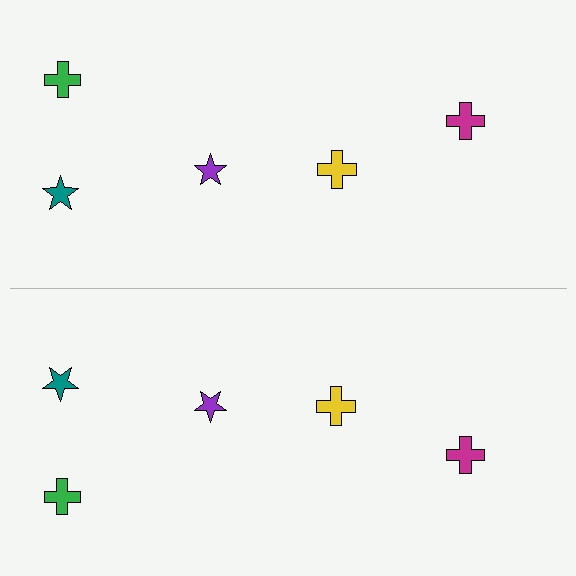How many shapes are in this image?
There are 10 shapes in this image.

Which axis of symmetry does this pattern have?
The pattern has a horizontal axis of symmetry running through the center of the image.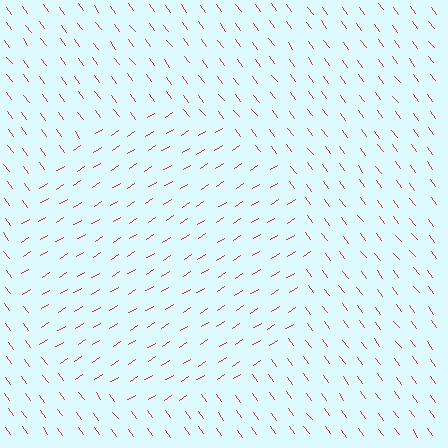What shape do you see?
I see a circle.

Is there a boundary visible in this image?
Yes, there is a texture boundary formed by a change in line orientation.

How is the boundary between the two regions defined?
The boundary is defined purely by a change in line orientation (approximately 85 degrees difference). All lines are the same color and thickness.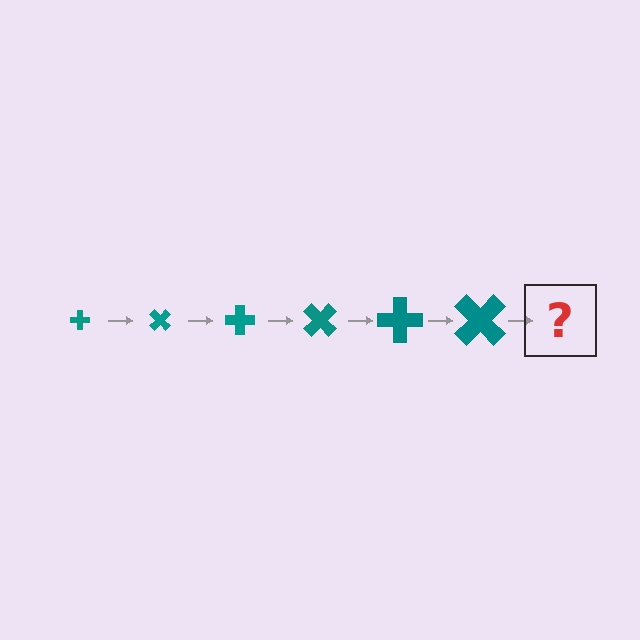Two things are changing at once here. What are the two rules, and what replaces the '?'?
The two rules are that the cross grows larger each step and it rotates 45 degrees each step. The '?' should be a cross, larger than the previous one and rotated 270 degrees from the start.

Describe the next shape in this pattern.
It should be a cross, larger than the previous one and rotated 270 degrees from the start.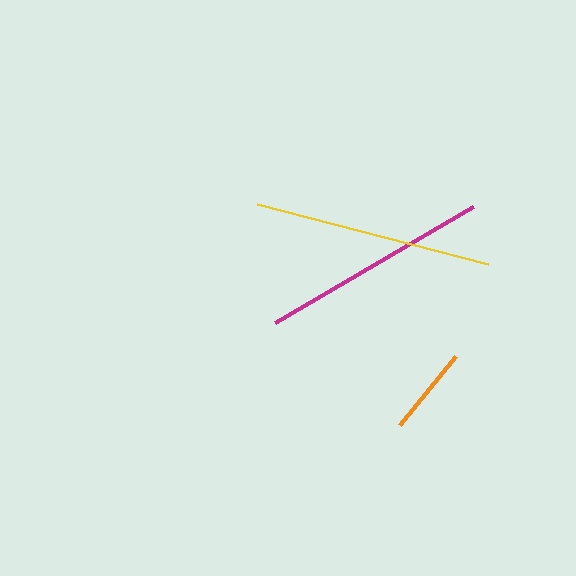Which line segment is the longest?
The yellow line is the longest at approximately 238 pixels.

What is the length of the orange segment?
The orange segment is approximately 89 pixels long.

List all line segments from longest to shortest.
From longest to shortest: yellow, magenta, orange.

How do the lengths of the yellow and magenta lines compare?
The yellow and magenta lines are approximately the same length.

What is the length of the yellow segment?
The yellow segment is approximately 238 pixels long.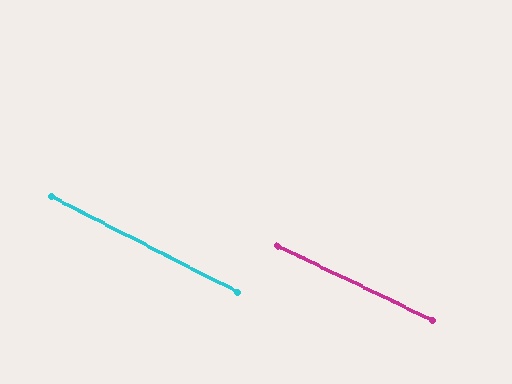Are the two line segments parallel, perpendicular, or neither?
Parallel — their directions differ by only 1.7°.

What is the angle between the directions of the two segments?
Approximately 2 degrees.